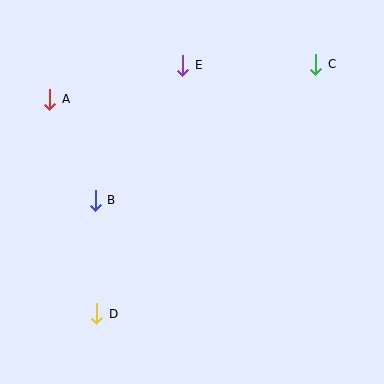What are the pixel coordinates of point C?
Point C is at (316, 64).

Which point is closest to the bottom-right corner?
Point D is closest to the bottom-right corner.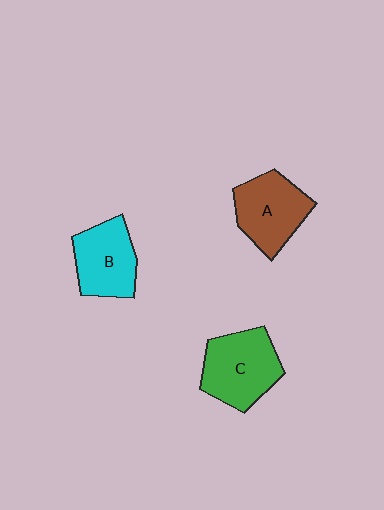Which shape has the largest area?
Shape C (green).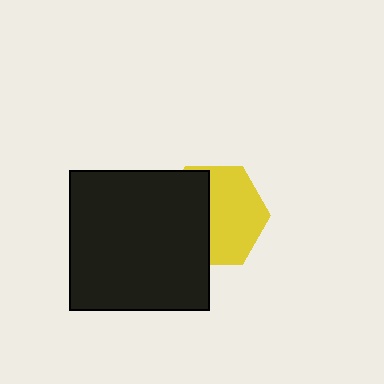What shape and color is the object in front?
The object in front is a black square.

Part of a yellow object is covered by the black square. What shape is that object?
It is a hexagon.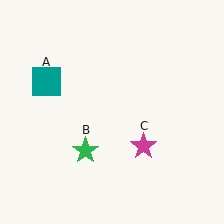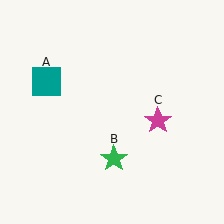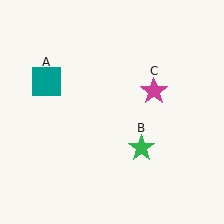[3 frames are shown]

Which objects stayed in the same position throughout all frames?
Teal square (object A) remained stationary.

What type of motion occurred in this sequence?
The green star (object B), magenta star (object C) rotated counterclockwise around the center of the scene.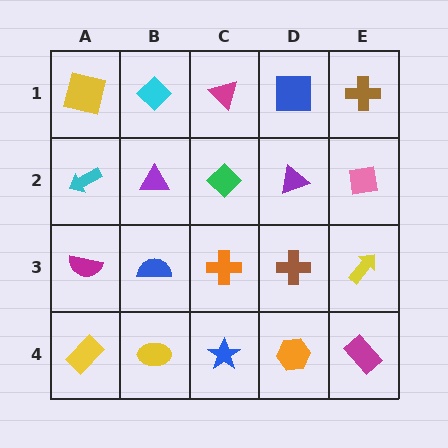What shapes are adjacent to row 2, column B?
A cyan diamond (row 1, column B), a blue semicircle (row 3, column B), a cyan arrow (row 2, column A), a green diamond (row 2, column C).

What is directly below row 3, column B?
A yellow ellipse.